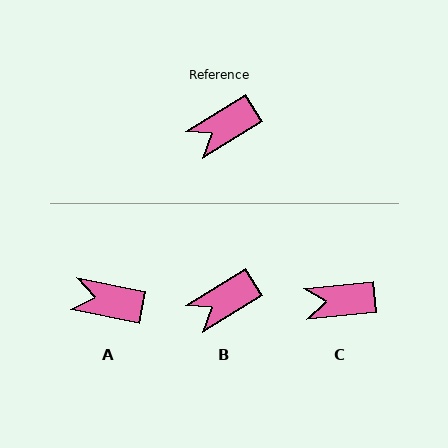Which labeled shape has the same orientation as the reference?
B.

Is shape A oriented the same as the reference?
No, it is off by about 43 degrees.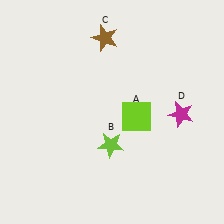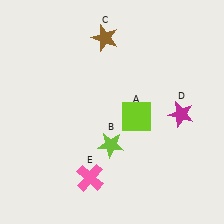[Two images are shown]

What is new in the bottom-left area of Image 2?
A pink cross (E) was added in the bottom-left area of Image 2.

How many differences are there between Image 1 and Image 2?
There is 1 difference between the two images.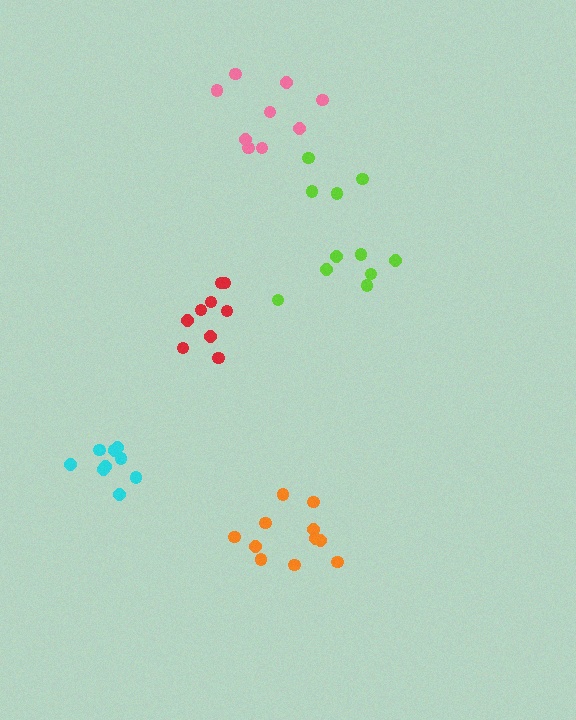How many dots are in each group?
Group 1: 11 dots, Group 2: 9 dots, Group 3: 9 dots, Group 4: 10 dots, Group 5: 11 dots (50 total).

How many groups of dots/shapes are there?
There are 5 groups.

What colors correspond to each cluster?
The clusters are colored: orange, red, pink, cyan, lime.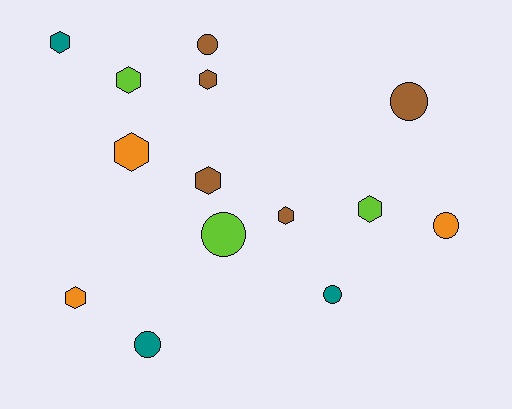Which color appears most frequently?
Brown, with 5 objects.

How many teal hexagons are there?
There is 1 teal hexagon.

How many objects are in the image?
There are 14 objects.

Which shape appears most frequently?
Hexagon, with 8 objects.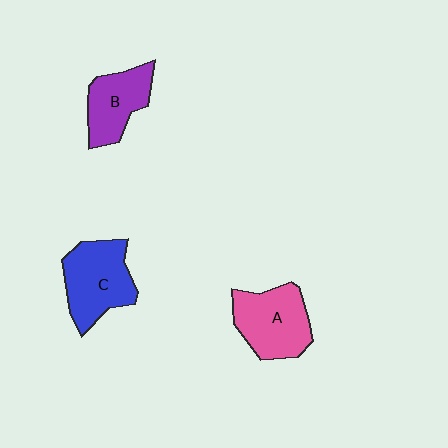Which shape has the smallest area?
Shape B (purple).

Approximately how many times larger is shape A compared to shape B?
Approximately 1.3 times.